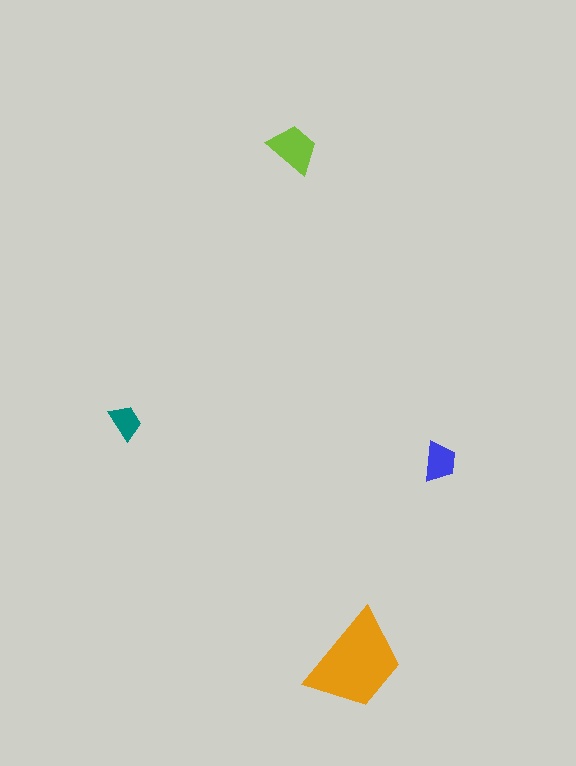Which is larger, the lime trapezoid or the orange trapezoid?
The orange one.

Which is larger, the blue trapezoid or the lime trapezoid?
The lime one.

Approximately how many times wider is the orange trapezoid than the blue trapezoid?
About 2.5 times wider.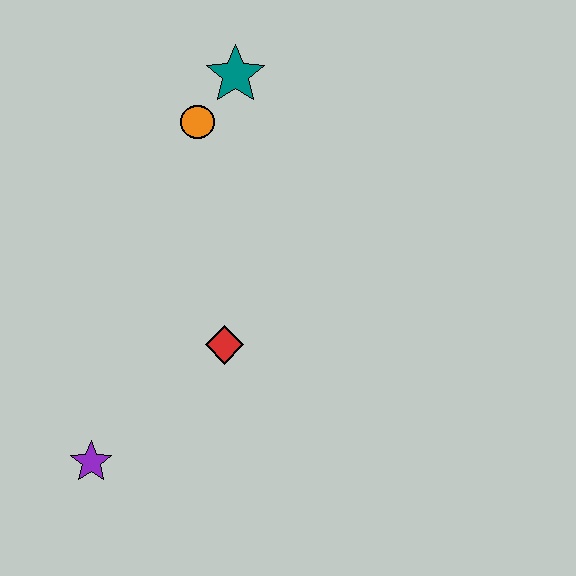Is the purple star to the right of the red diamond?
No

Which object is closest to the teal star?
The orange circle is closest to the teal star.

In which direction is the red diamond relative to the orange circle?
The red diamond is below the orange circle.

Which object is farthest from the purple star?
The teal star is farthest from the purple star.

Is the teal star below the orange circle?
No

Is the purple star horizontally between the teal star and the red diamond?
No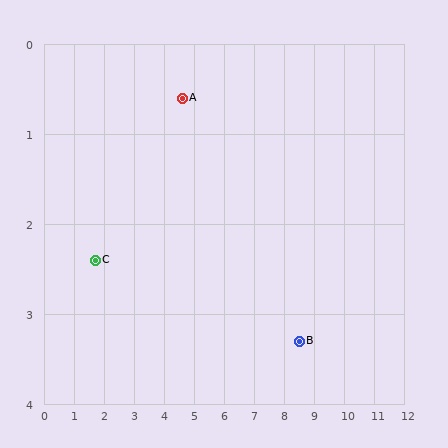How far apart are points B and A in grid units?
Points B and A are about 4.7 grid units apart.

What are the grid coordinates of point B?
Point B is at approximately (8.5, 3.3).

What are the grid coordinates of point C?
Point C is at approximately (1.7, 2.4).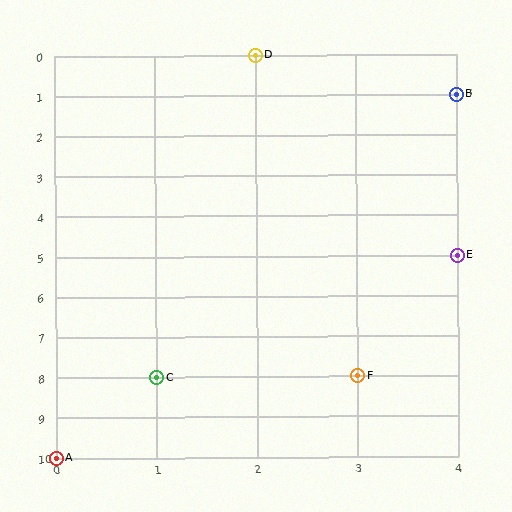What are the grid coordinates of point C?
Point C is at grid coordinates (1, 8).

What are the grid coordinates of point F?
Point F is at grid coordinates (3, 8).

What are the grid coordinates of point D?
Point D is at grid coordinates (2, 0).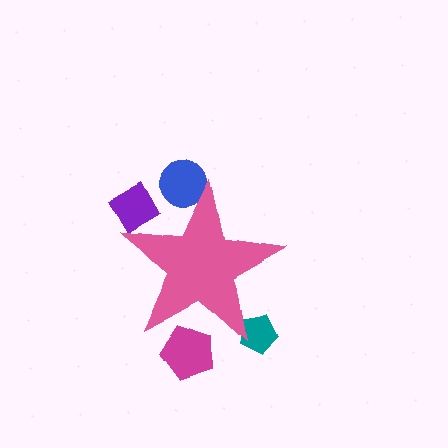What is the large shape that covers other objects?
A pink star.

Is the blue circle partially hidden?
Yes, the blue circle is partially hidden behind the pink star.